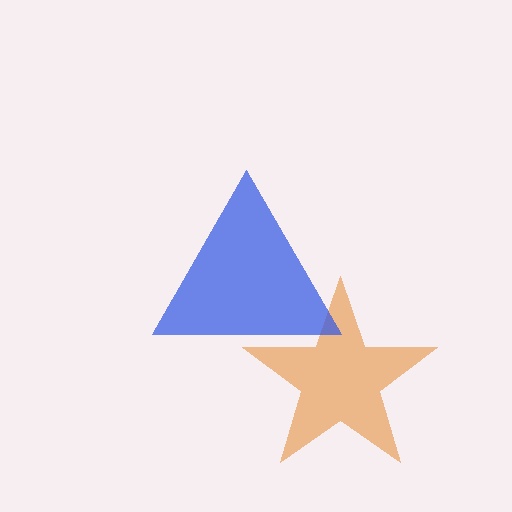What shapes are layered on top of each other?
The layered shapes are: an orange star, a blue triangle.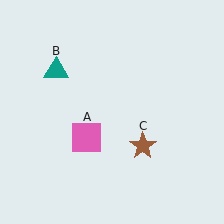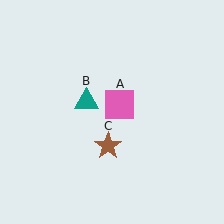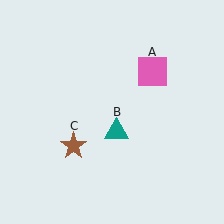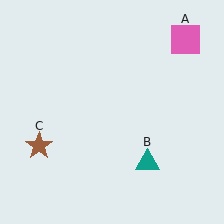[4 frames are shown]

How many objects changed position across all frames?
3 objects changed position: pink square (object A), teal triangle (object B), brown star (object C).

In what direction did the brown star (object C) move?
The brown star (object C) moved left.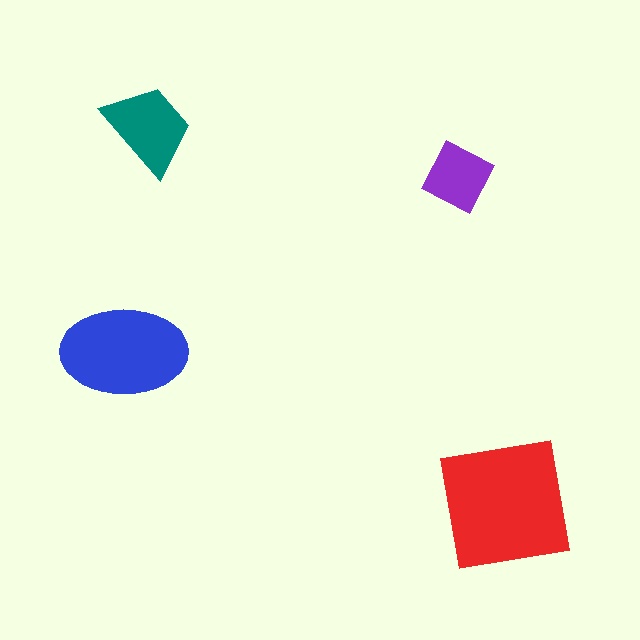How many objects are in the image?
There are 4 objects in the image.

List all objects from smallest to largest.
The purple diamond, the teal trapezoid, the blue ellipse, the red square.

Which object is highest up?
The teal trapezoid is topmost.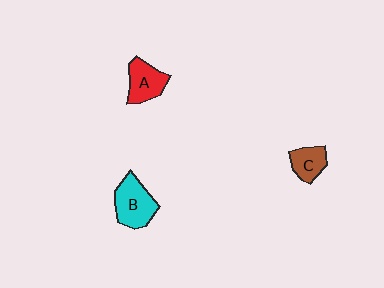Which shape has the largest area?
Shape B (cyan).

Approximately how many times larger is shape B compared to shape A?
Approximately 1.3 times.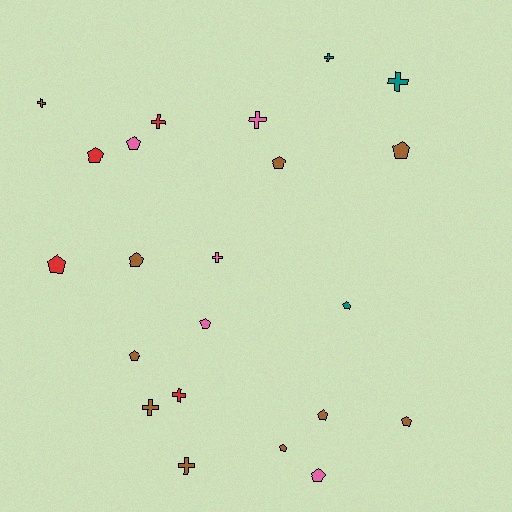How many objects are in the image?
There are 22 objects.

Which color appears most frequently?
Brown, with 10 objects.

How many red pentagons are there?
There are 2 red pentagons.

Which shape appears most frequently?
Pentagon, with 13 objects.